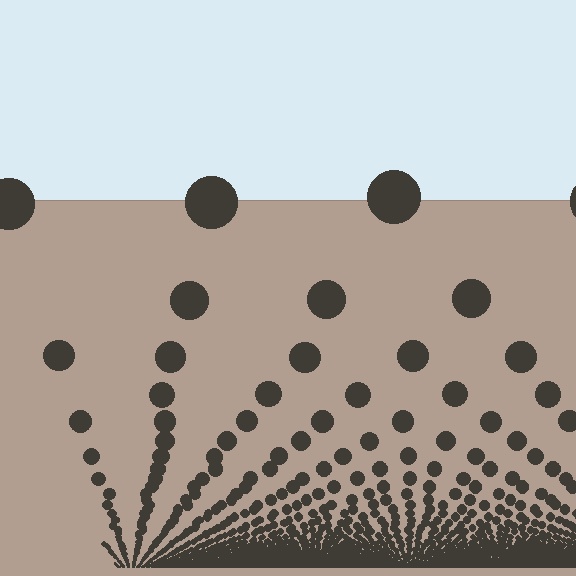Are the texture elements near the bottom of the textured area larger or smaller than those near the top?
Smaller. The gradient is inverted — elements near the bottom are smaller and denser.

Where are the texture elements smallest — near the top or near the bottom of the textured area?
Near the bottom.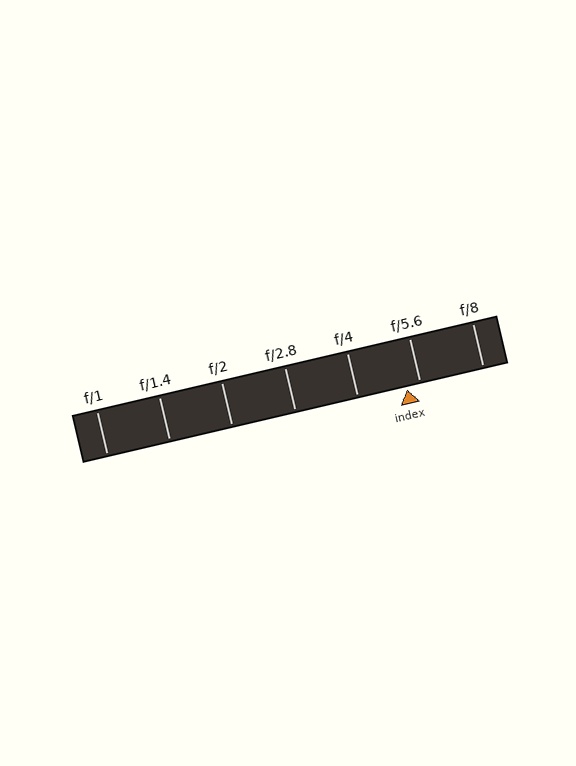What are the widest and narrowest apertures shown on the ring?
The widest aperture shown is f/1 and the narrowest is f/8.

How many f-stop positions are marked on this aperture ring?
There are 7 f-stop positions marked.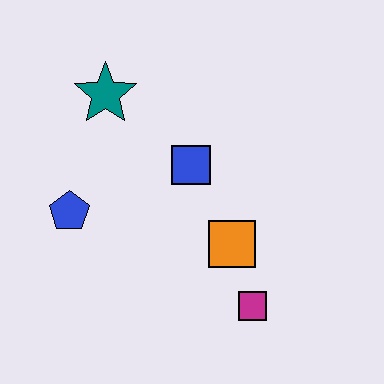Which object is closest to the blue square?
The orange square is closest to the blue square.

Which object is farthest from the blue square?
The magenta square is farthest from the blue square.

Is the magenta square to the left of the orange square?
No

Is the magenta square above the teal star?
No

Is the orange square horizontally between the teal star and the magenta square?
Yes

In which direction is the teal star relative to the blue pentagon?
The teal star is above the blue pentagon.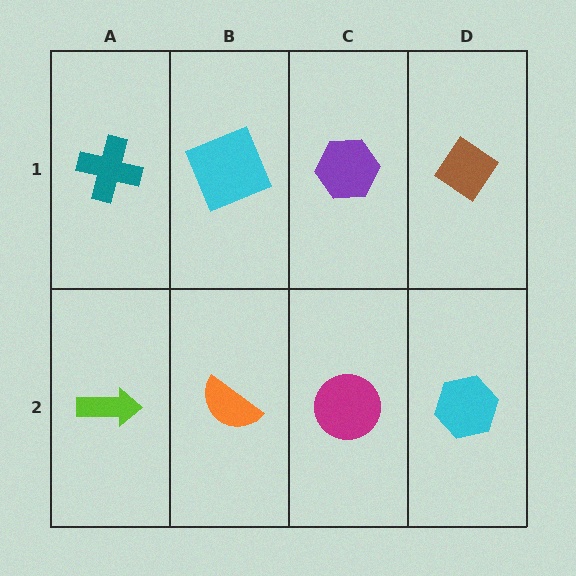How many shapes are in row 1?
4 shapes.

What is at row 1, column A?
A teal cross.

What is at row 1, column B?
A cyan square.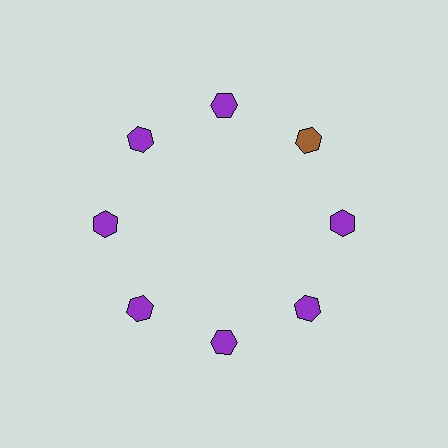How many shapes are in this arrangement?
There are 8 shapes arranged in a ring pattern.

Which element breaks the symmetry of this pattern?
The brown hexagon at roughly the 2 o'clock position breaks the symmetry. All other shapes are purple hexagons.